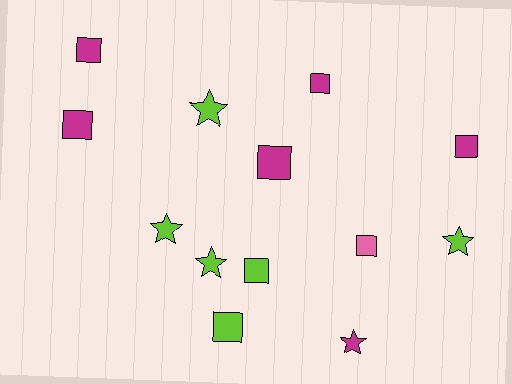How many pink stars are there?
There are no pink stars.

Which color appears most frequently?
Magenta, with 6 objects.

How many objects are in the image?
There are 13 objects.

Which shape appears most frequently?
Square, with 8 objects.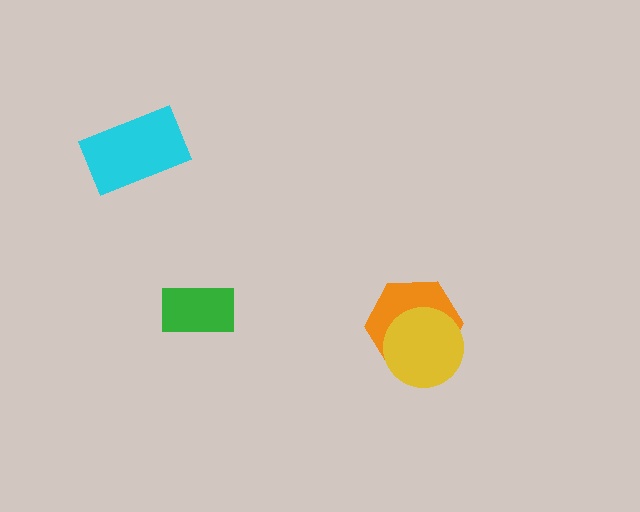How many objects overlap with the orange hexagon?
1 object overlaps with the orange hexagon.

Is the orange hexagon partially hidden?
Yes, it is partially covered by another shape.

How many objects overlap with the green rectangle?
0 objects overlap with the green rectangle.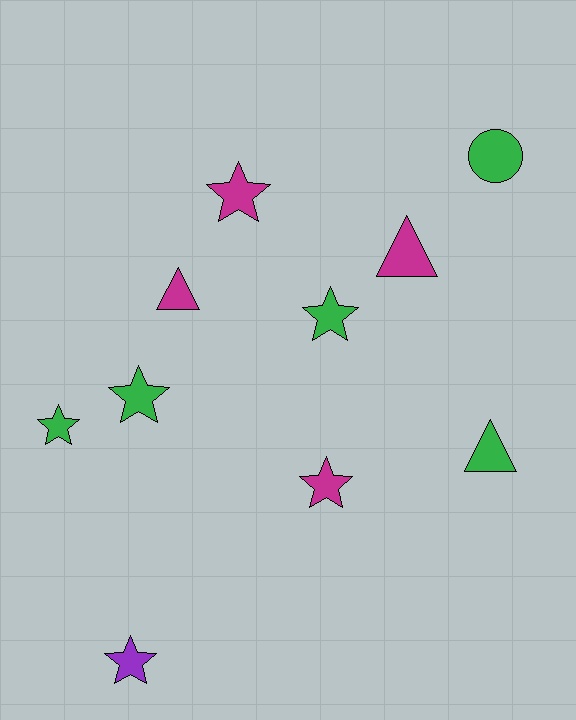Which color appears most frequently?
Green, with 5 objects.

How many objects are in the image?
There are 10 objects.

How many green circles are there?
There is 1 green circle.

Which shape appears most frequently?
Star, with 6 objects.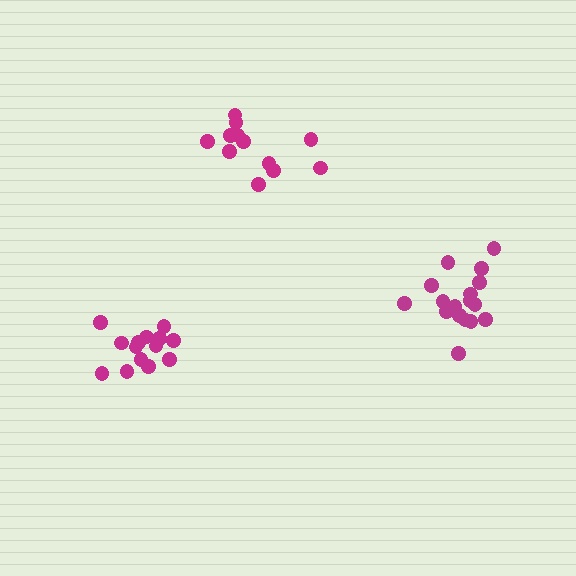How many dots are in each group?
Group 1: 17 dots, Group 2: 14 dots, Group 3: 12 dots (43 total).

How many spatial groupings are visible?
There are 3 spatial groupings.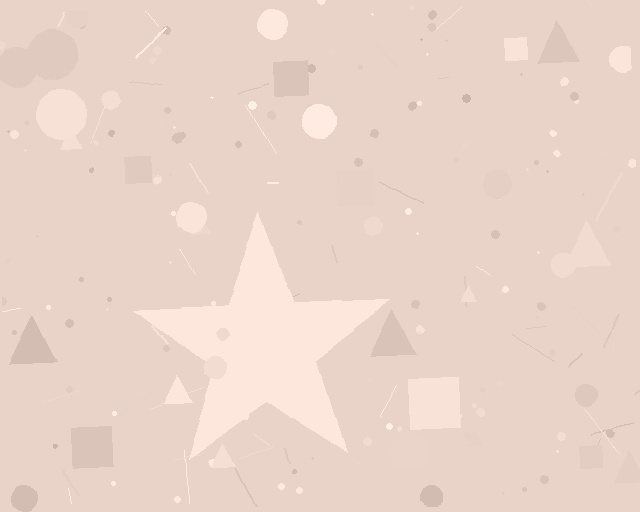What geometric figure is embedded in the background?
A star is embedded in the background.